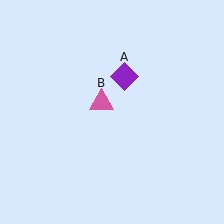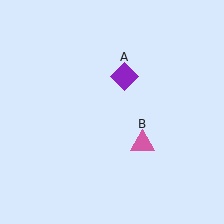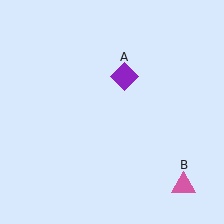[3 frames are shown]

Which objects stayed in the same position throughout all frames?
Purple diamond (object A) remained stationary.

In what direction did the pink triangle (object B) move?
The pink triangle (object B) moved down and to the right.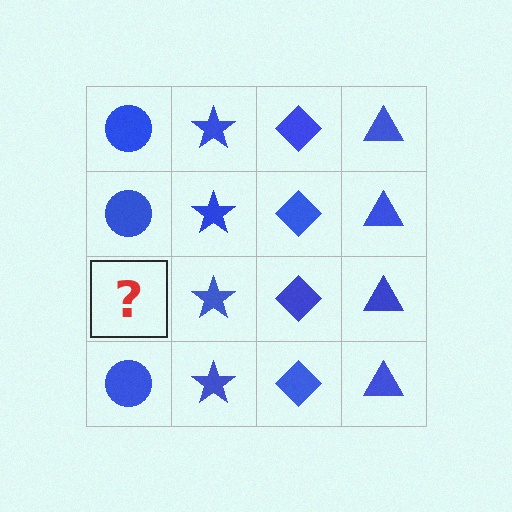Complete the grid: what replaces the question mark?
The question mark should be replaced with a blue circle.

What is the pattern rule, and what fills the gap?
The rule is that each column has a consistent shape. The gap should be filled with a blue circle.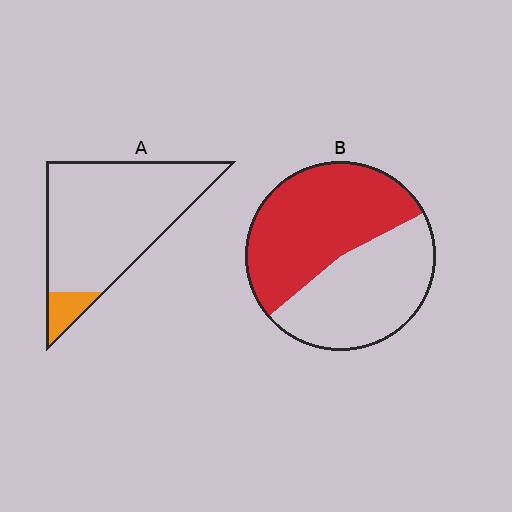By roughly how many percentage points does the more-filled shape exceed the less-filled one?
By roughly 45 percentage points (B over A).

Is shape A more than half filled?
No.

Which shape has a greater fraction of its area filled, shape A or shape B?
Shape B.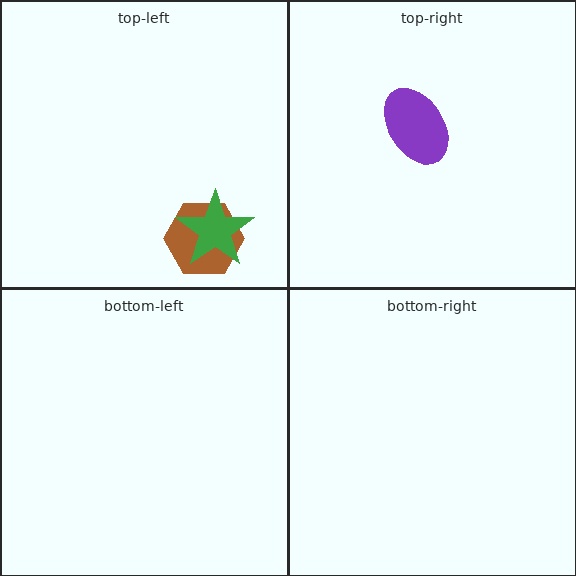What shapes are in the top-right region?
The purple ellipse.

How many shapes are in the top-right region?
1.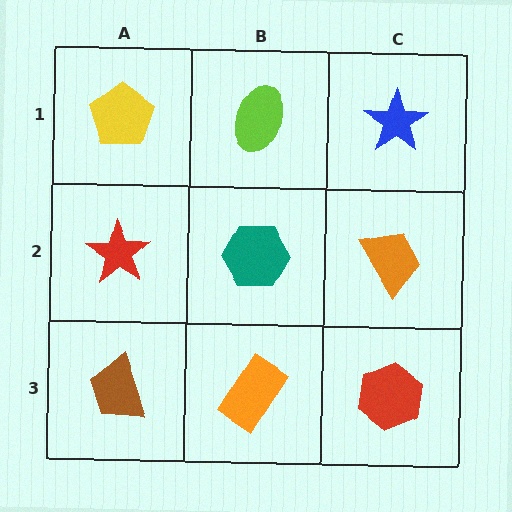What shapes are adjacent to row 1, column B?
A teal hexagon (row 2, column B), a yellow pentagon (row 1, column A), a blue star (row 1, column C).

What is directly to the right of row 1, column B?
A blue star.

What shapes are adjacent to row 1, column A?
A red star (row 2, column A), a lime ellipse (row 1, column B).